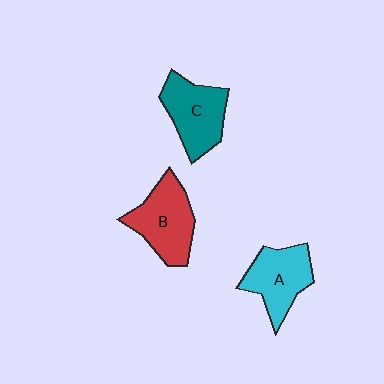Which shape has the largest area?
Shape B (red).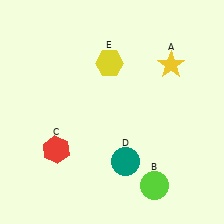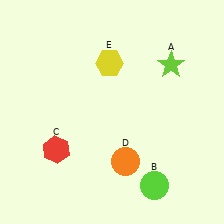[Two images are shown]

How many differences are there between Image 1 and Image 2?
There are 2 differences between the two images.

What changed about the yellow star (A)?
In Image 1, A is yellow. In Image 2, it changed to lime.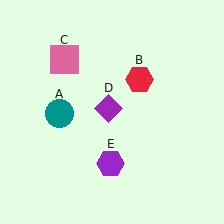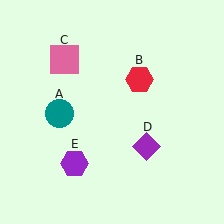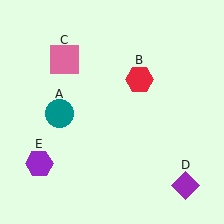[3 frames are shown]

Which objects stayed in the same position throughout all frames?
Teal circle (object A) and red hexagon (object B) and pink square (object C) remained stationary.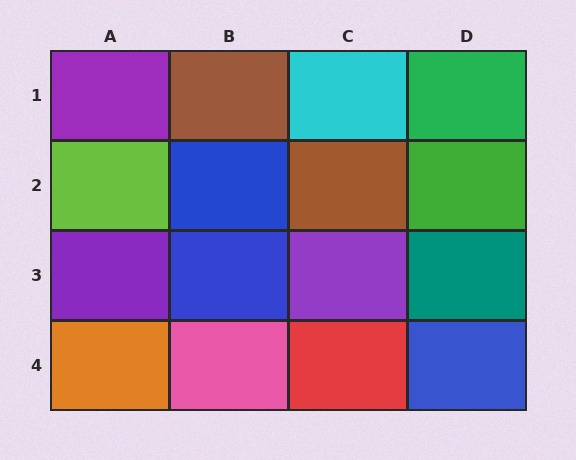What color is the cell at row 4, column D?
Blue.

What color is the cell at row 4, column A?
Orange.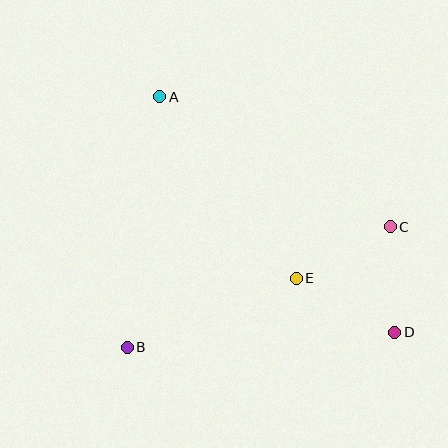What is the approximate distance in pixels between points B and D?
The distance between B and D is approximately 268 pixels.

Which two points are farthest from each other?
Points A and D are farthest from each other.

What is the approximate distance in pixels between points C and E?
The distance between C and E is approximately 107 pixels.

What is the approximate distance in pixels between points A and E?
The distance between A and E is approximately 227 pixels.